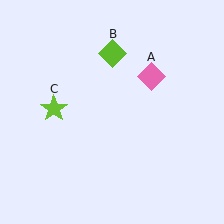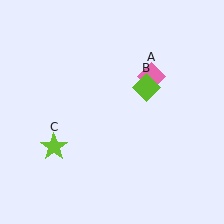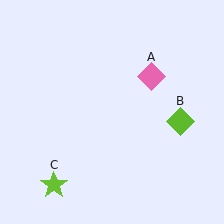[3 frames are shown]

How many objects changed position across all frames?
2 objects changed position: lime diamond (object B), lime star (object C).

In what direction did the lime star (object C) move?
The lime star (object C) moved down.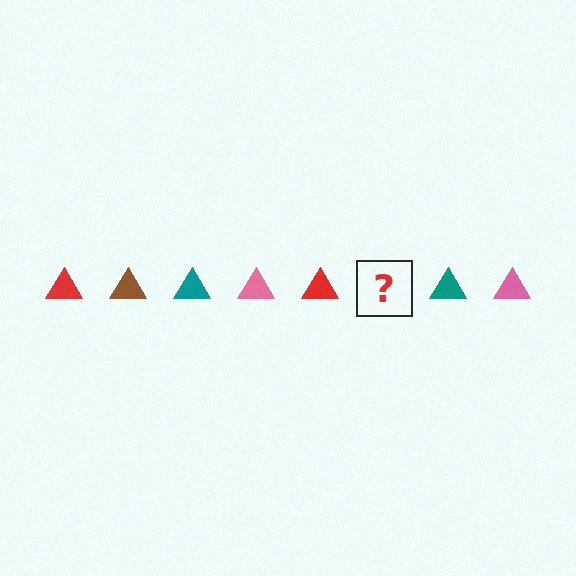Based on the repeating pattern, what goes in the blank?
The blank should be a brown triangle.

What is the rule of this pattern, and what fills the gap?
The rule is that the pattern cycles through red, brown, teal, pink triangles. The gap should be filled with a brown triangle.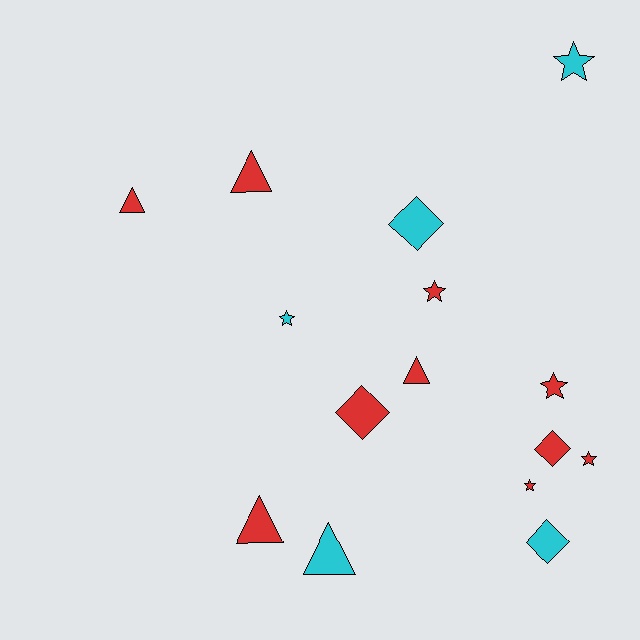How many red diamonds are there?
There are 2 red diamonds.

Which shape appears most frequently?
Star, with 6 objects.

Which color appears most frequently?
Red, with 10 objects.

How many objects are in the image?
There are 15 objects.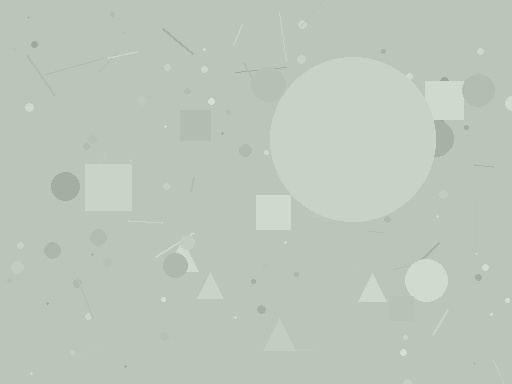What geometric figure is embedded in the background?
A circle is embedded in the background.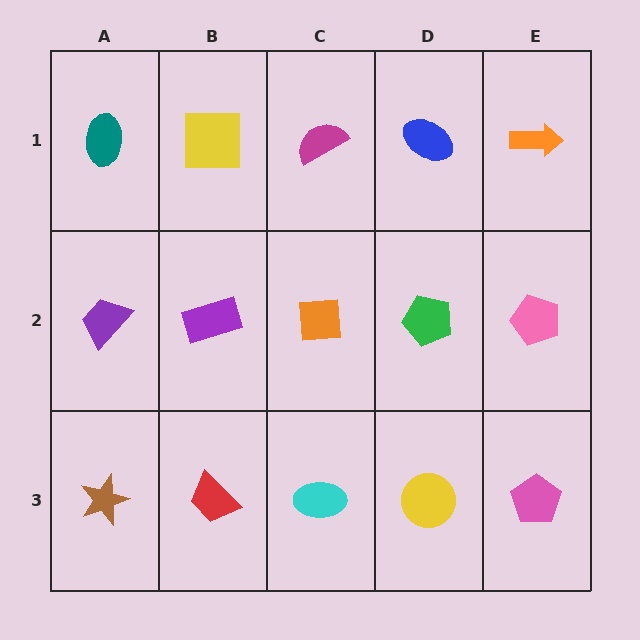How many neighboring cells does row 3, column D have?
3.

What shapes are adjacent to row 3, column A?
A purple trapezoid (row 2, column A), a red trapezoid (row 3, column B).